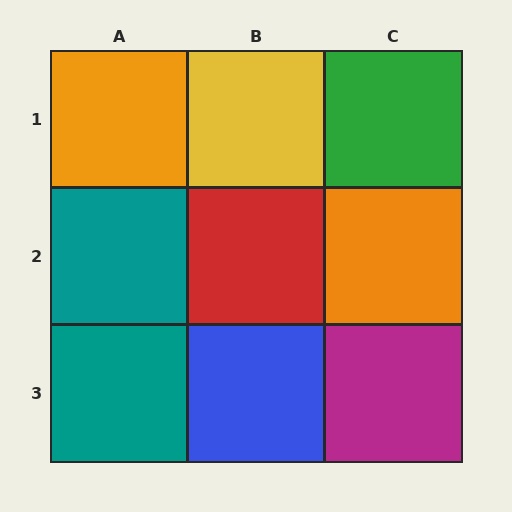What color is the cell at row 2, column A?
Teal.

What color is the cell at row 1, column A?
Orange.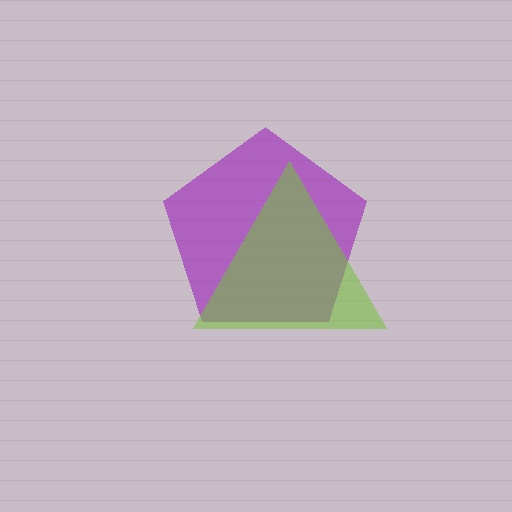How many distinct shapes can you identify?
There are 2 distinct shapes: a purple pentagon, a lime triangle.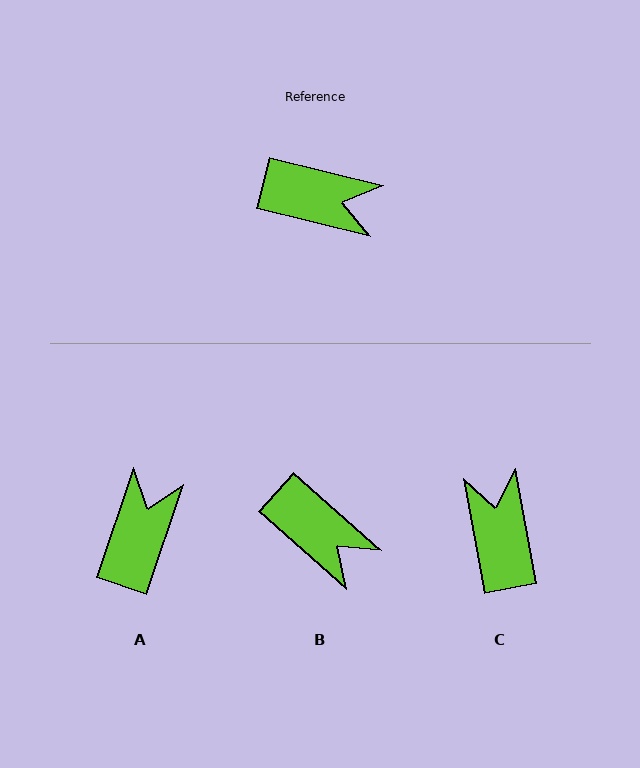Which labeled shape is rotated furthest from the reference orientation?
C, about 114 degrees away.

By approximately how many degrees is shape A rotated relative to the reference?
Approximately 85 degrees counter-clockwise.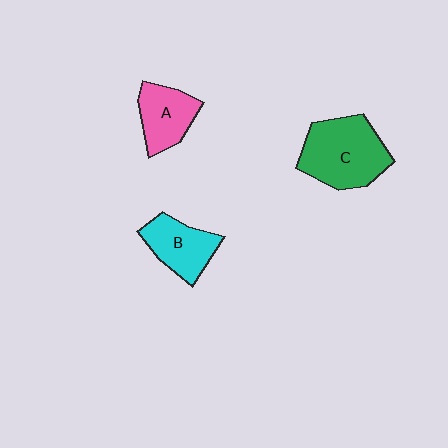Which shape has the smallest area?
Shape A (pink).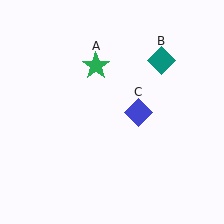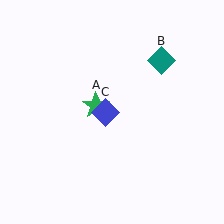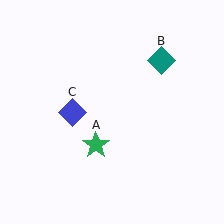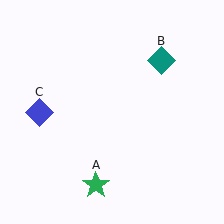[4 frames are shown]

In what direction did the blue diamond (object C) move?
The blue diamond (object C) moved left.